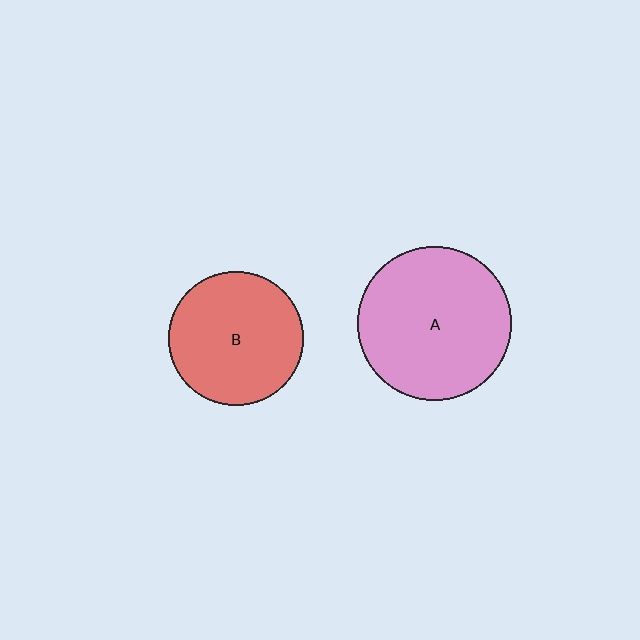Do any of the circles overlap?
No, none of the circles overlap.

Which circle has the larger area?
Circle A (pink).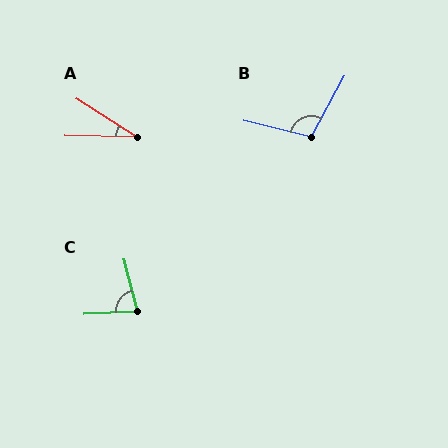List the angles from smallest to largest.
A (31°), C (78°), B (106°).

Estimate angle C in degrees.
Approximately 78 degrees.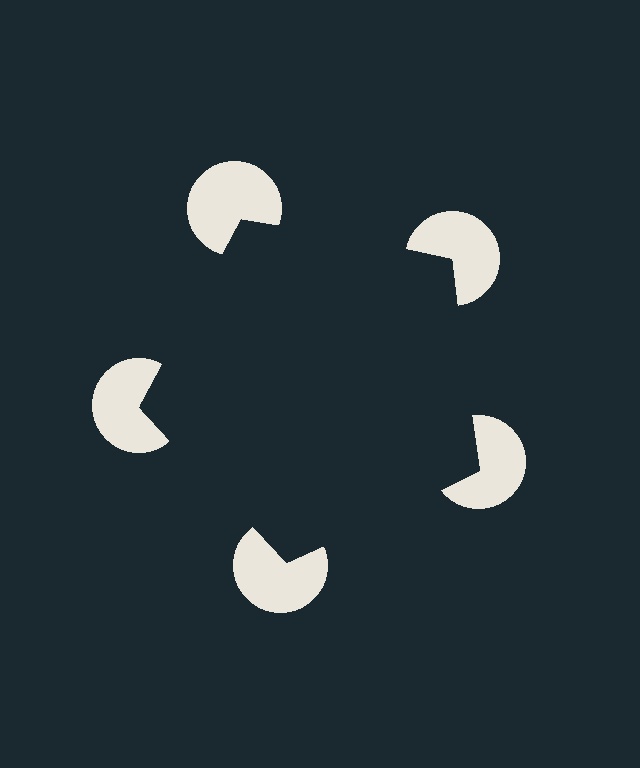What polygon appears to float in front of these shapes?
An illusory pentagon — its edges are inferred from the aligned wedge cuts in the pac-man discs, not physically drawn.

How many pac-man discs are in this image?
There are 5 — one at each vertex of the illusory pentagon.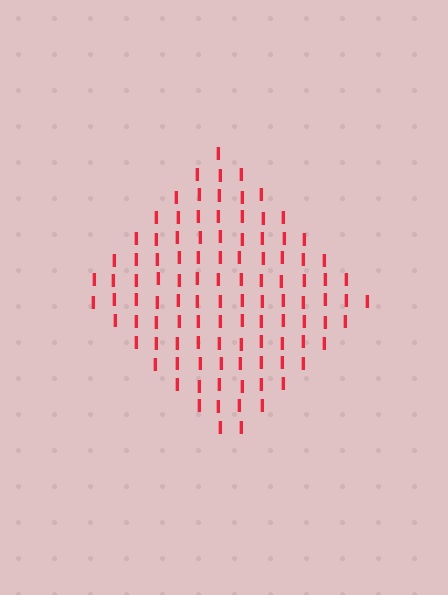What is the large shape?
The large shape is a diamond.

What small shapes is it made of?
It is made of small letter I's.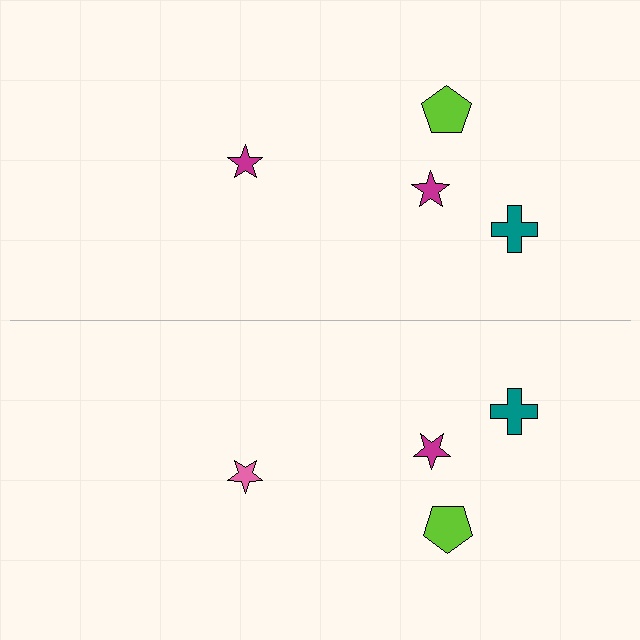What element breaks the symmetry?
The pink star on the bottom side breaks the symmetry — its mirror counterpart is magenta.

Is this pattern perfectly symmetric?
No, the pattern is not perfectly symmetric. The pink star on the bottom side breaks the symmetry — its mirror counterpart is magenta.